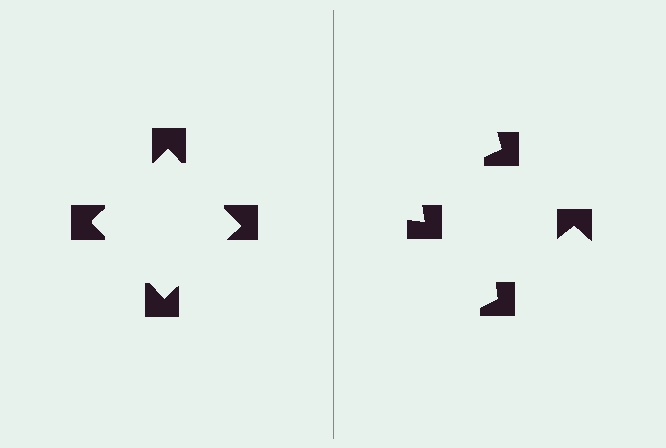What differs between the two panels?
The notched squares are positioned identically on both sides; only the wedge orientations differ. On the left they align to a square; on the right they are misaligned.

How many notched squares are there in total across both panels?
8 — 4 on each side.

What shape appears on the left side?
An illusory square.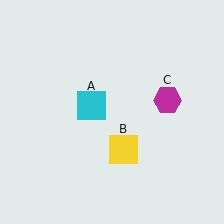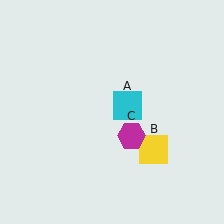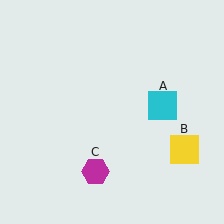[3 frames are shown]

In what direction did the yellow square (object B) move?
The yellow square (object B) moved right.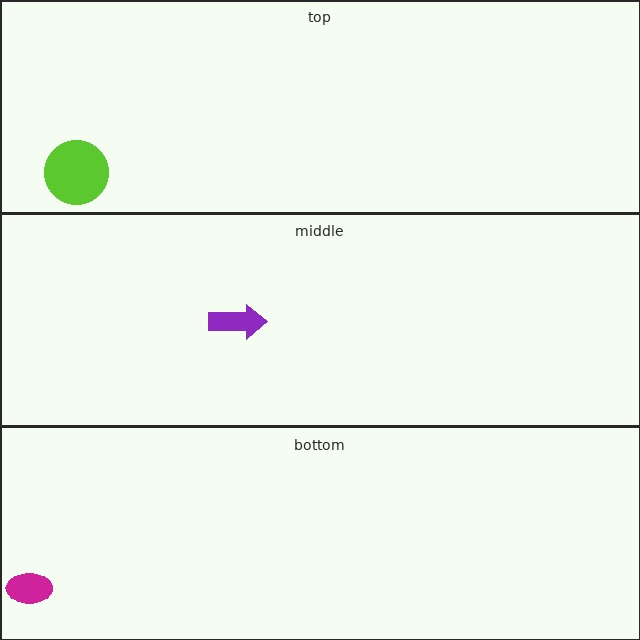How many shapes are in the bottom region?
1.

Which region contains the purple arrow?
The middle region.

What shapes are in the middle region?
The purple arrow.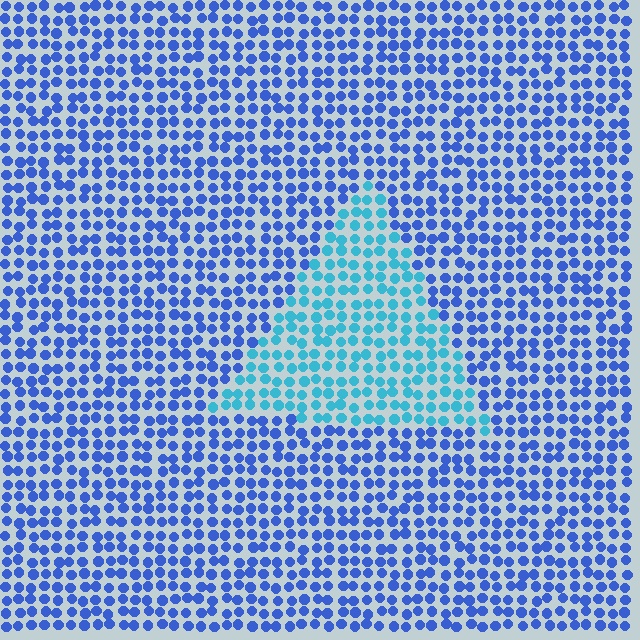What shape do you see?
I see a triangle.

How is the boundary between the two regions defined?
The boundary is defined purely by a slight shift in hue (about 36 degrees). Spacing, size, and orientation are identical on both sides.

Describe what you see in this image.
The image is filled with small blue elements in a uniform arrangement. A triangle-shaped region is visible where the elements are tinted to a slightly different hue, forming a subtle color boundary.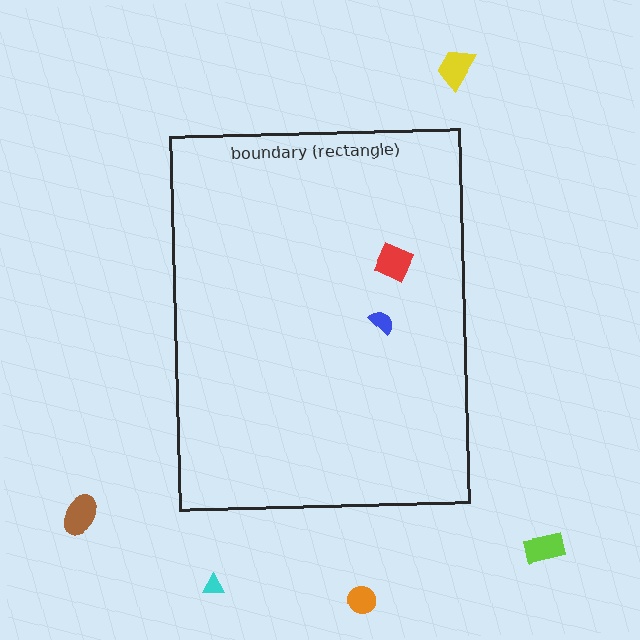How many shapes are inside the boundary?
2 inside, 5 outside.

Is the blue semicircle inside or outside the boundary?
Inside.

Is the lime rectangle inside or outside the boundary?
Outside.